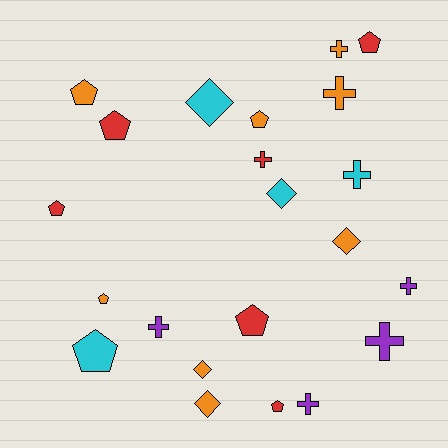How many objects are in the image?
There are 22 objects.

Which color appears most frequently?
Orange, with 8 objects.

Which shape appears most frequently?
Pentagon, with 9 objects.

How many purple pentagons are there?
There are no purple pentagons.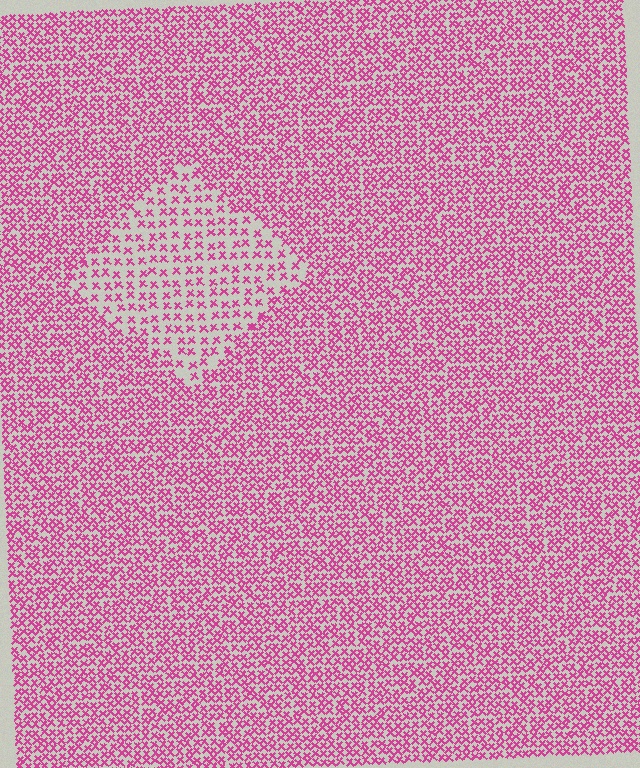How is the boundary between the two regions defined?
The boundary is defined by a change in element density (approximately 1.9x ratio). All elements are the same color, size, and shape.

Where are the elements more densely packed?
The elements are more densely packed outside the diamond boundary.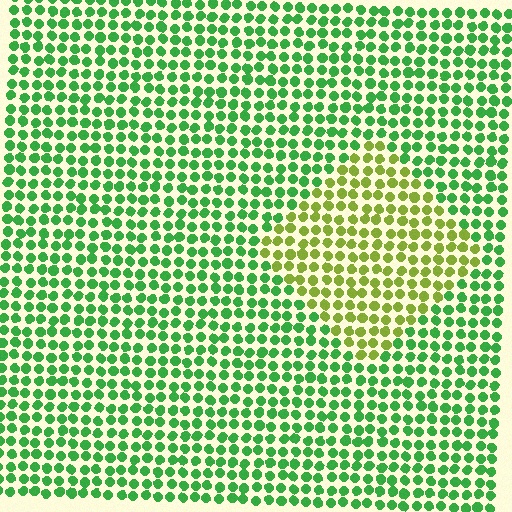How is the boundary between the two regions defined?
The boundary is defined purely by a slight shift in hue (about 46 degrees). Spacing, size, and orientation are identical on both sides.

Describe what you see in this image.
The image is filled with small green elements in a uniform arrangement. A diamond-shaped region is visible where the elements are tinted to a slightly different hue, forming a subtle color boundary.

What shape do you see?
I see a diamond.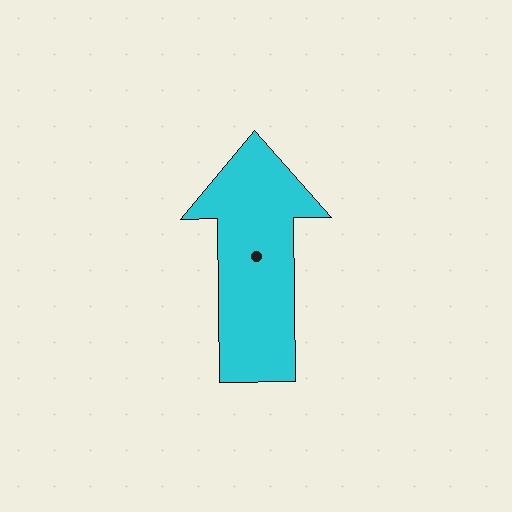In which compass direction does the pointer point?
North.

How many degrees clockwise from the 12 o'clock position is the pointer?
Approximately 359 degrees.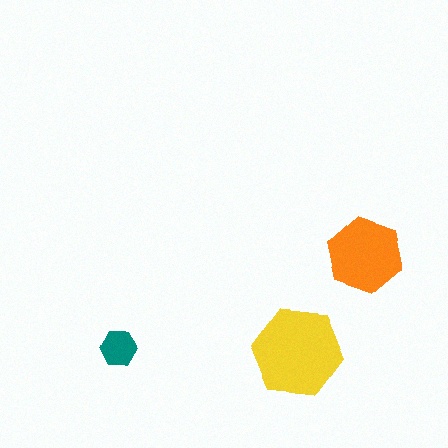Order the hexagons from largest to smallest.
the yellow one, the orange one, the teal one.